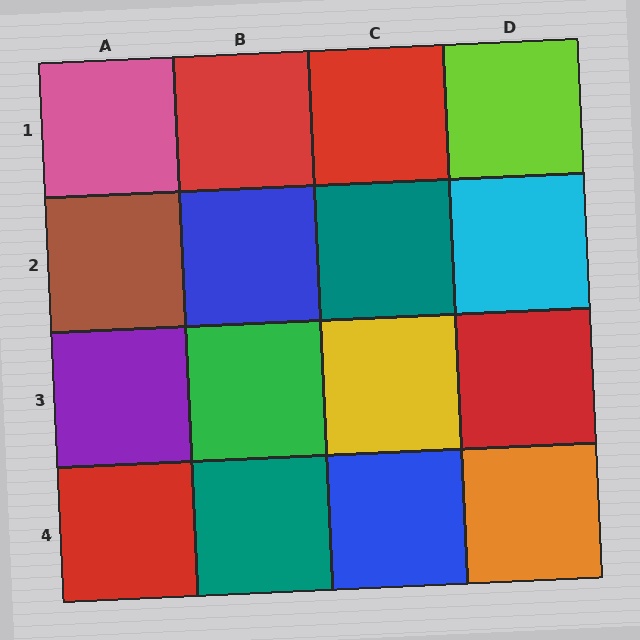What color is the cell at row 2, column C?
Teal.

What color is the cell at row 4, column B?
Teal.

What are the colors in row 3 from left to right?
Purple, green, yellow, red.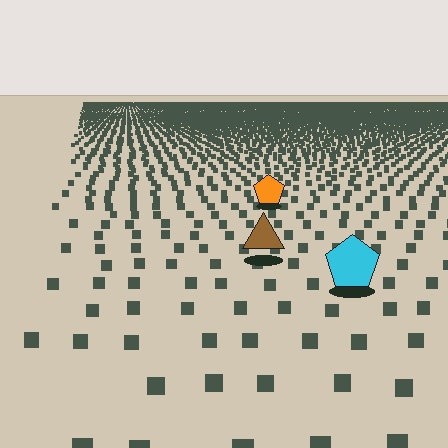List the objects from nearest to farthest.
From nearest to farthest: the cyan pentagon, the brown triangle, the orange pentagon.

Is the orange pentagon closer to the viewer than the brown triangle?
No. The brown triangle is closer — you can tell from the texture gradient: the ground texture is coarser near it.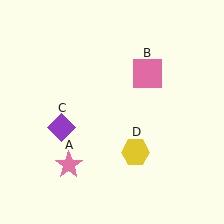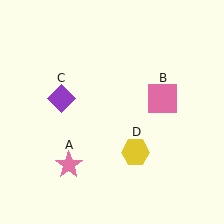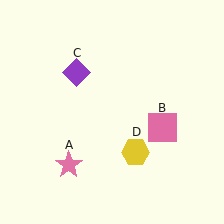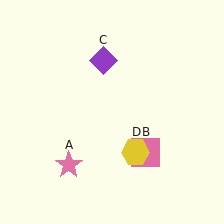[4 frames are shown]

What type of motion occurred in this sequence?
The pink square (object B), purple diamond (object C) rotated clockwise around the center of the scene.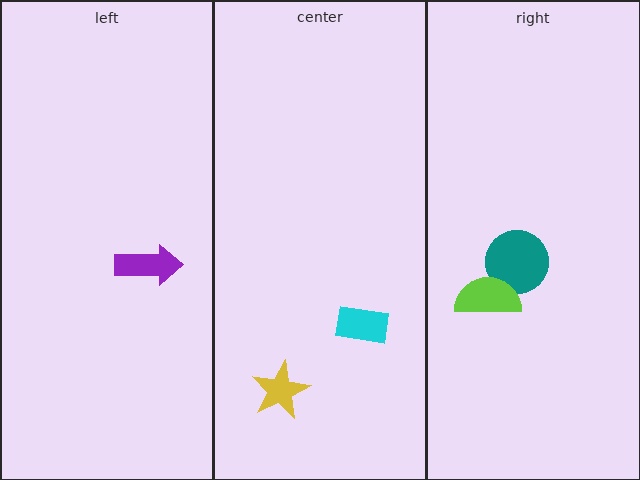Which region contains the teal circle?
The right region.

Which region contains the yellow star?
The center region.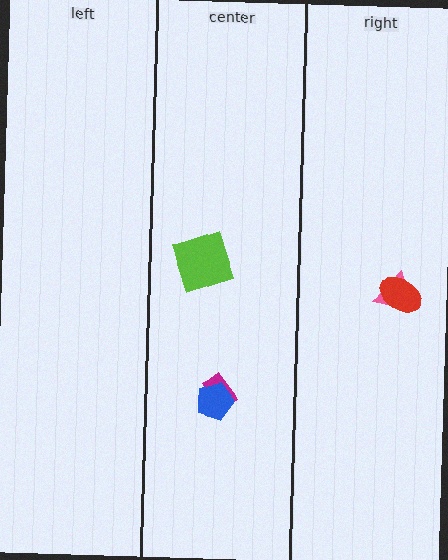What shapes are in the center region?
The lime square, the magenta rectangle, the blue pentagon.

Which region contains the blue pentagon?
The center region.